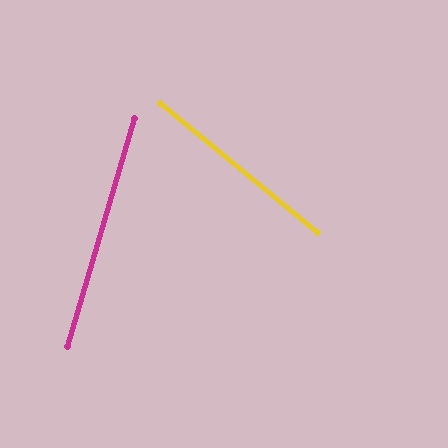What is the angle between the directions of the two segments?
Approximately 67 degrees.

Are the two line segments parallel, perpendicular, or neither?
Neither parallel nor perpendicular — they differ by about 67°.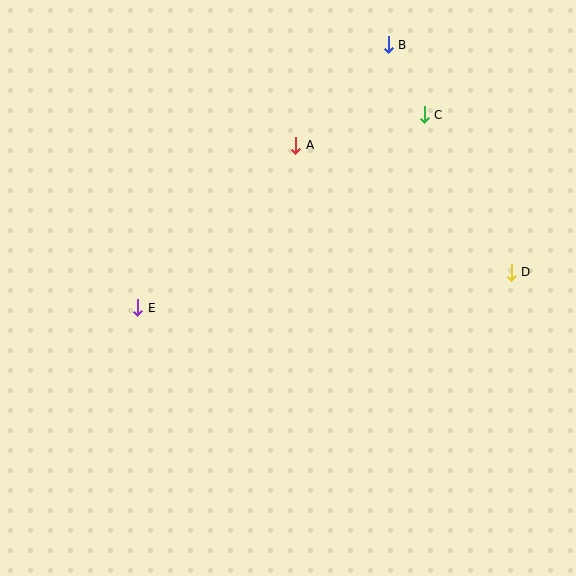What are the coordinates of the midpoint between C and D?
The midpoint between C and D is at (468, 193).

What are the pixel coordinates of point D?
Point D is at (511, 272).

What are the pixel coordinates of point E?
Point E is at (138, 308).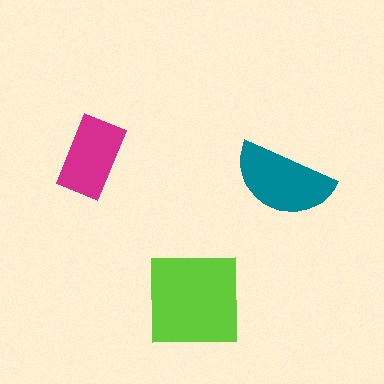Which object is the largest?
The lime square.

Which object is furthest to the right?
The teal semicircle is rightmost.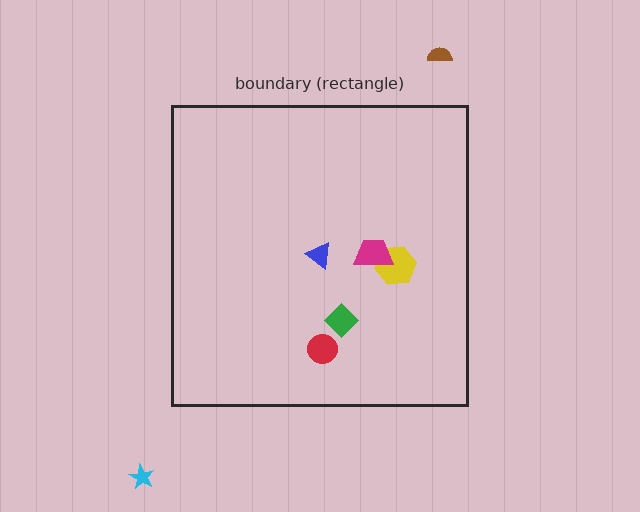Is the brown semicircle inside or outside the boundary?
Outside.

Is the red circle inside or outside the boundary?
Inside.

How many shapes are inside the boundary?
5 inside, 2 outside.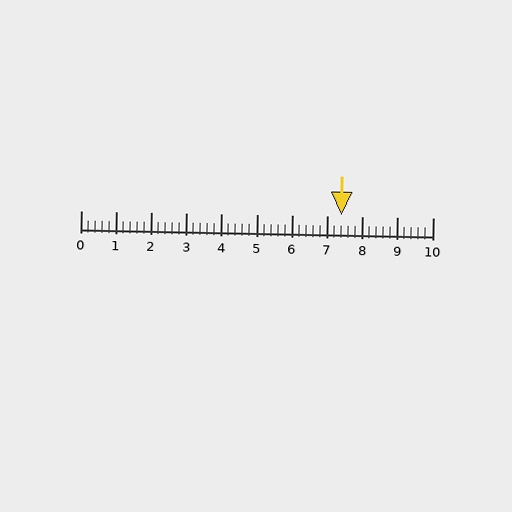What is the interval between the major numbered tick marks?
The major tick marks are spaced 1 units apart.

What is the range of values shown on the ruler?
The ruler shows values from 0 to 10.